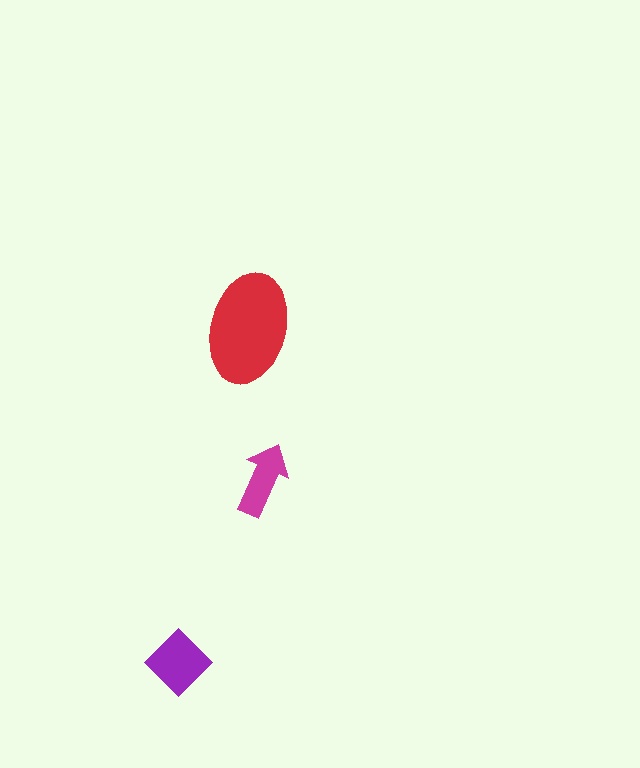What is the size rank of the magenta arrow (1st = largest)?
3rd.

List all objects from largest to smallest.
The red ellipse, the purple diamond, the magenta arrow.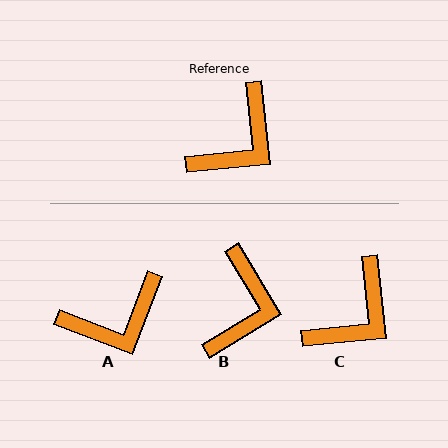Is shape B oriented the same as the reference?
No, it is off by about 25 degrees.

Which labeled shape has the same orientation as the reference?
C.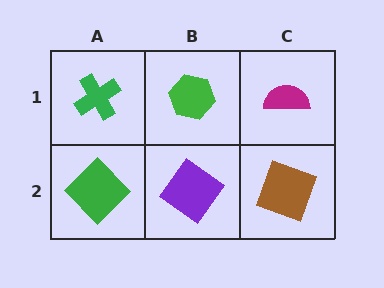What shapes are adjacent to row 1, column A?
A green diamond (row 2, column A), a green hexagon (row 1, column B).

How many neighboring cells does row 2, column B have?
3.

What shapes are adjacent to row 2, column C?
A magenta semicircle (row 1, column C), a purple diamond (row 2, column B).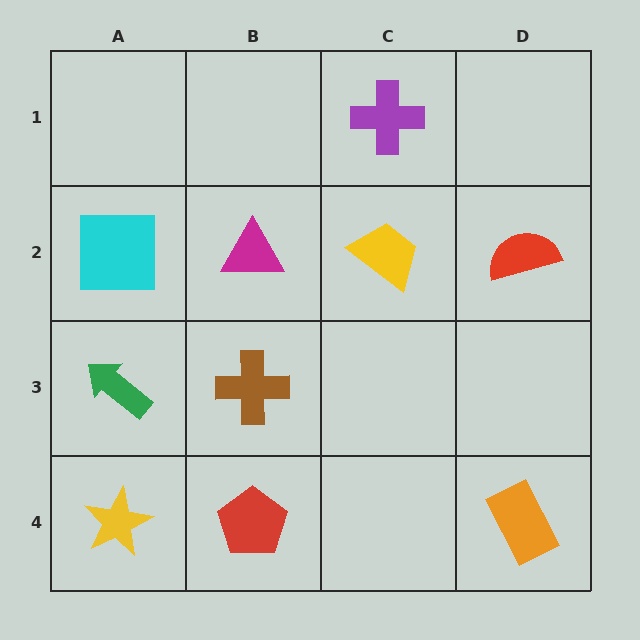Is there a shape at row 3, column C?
No, that cell is empty.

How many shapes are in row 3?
2 shapes.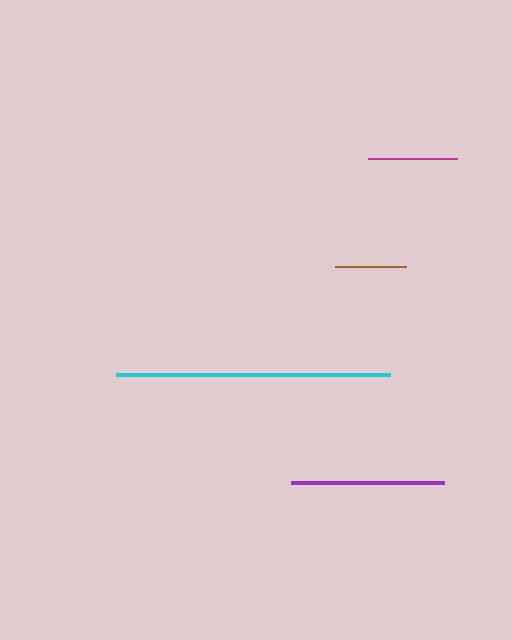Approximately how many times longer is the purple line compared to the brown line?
The purple line is approximately 2.2 times the length of the brown line.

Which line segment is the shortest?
The brown line is the shortest at approximately 70 pixels.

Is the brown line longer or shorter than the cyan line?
The cyan line is longer than the brown line.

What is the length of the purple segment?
The purple segment is approximately 154 pixels long.